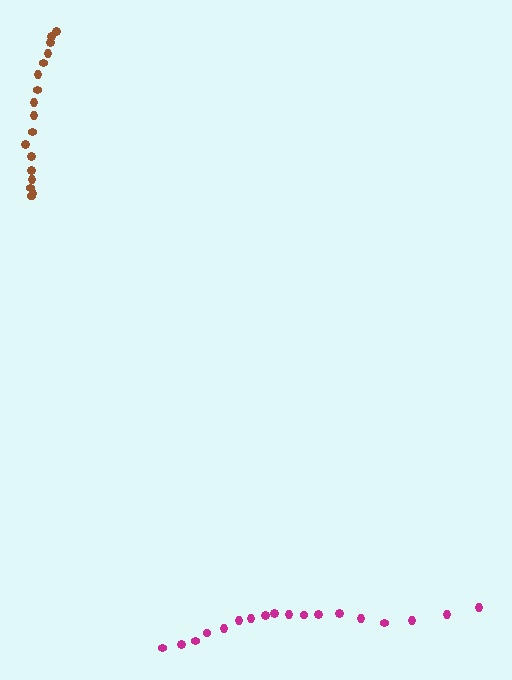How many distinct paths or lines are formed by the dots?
There are 2 distinct paths.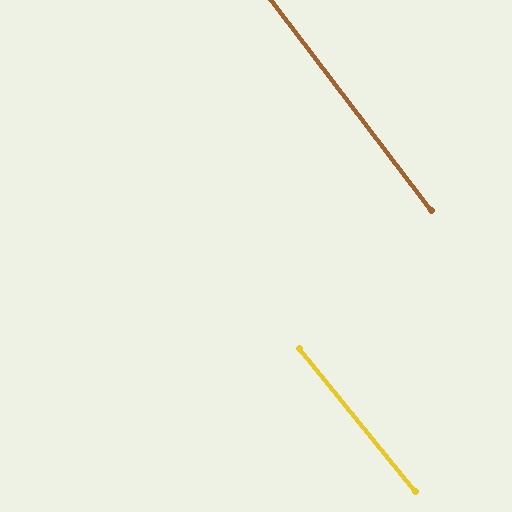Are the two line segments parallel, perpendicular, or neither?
Parallel — their directions differ by only 1.8°.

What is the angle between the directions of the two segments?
Approximately 2 degrees.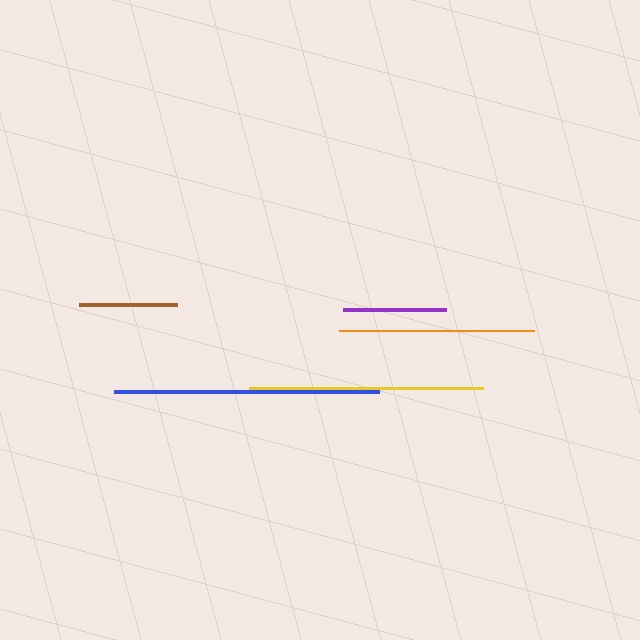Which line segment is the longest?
The blue line is the longest at approximately 265 pixels.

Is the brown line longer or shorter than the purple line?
The purple line is longer than the brown line.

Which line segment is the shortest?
The brown line is the shortest at approximately 98 pixels.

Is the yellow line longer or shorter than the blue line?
The blue line is longer than the yellow line.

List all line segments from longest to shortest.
From longest to shortest: blue, yellow, orange, purple, brown.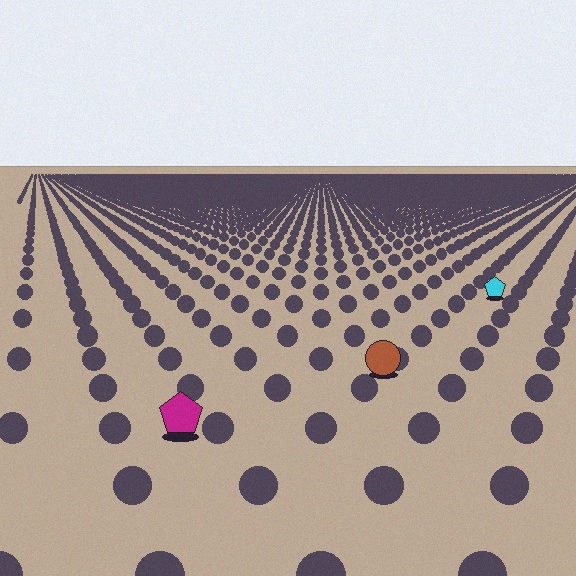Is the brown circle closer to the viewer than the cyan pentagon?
Yes. The brown circle is closer — you can tell from the texture gradient: the ground texture is coarser near it.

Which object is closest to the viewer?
The magenta pentagon is closest. The texture marks near it are larger and more spread out.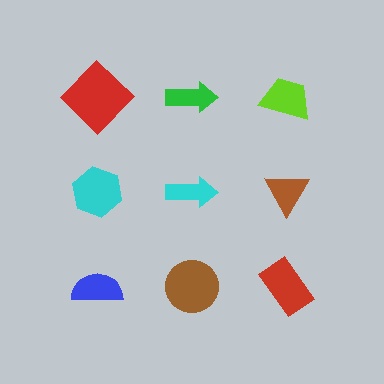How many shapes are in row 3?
3 shapes.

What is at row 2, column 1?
A cyan hexagon.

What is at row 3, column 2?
A brown circle.